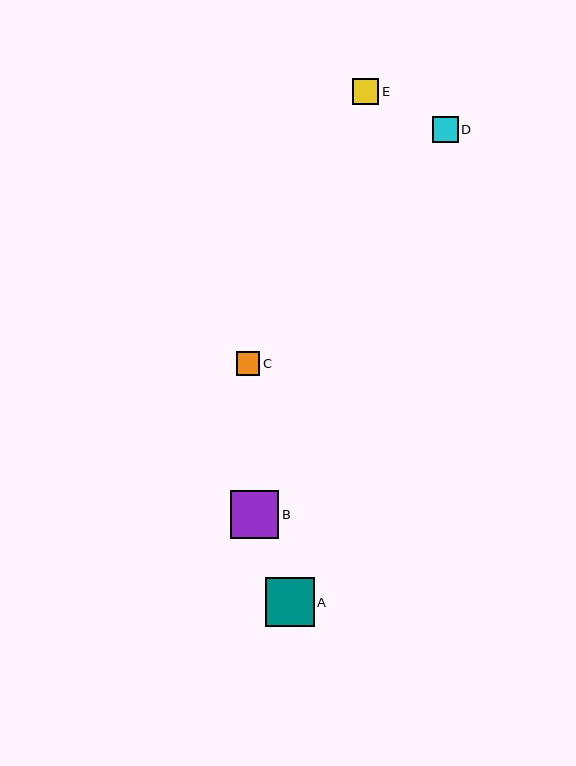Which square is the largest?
Square A is the largest with a size of approximately 49 pixels.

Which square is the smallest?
Square C is the smallest with a size of approximately 24 pixels.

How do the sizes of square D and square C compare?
Square D and square C are approximately the same size.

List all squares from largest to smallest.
From largest to smallest: A, B, E, D, C.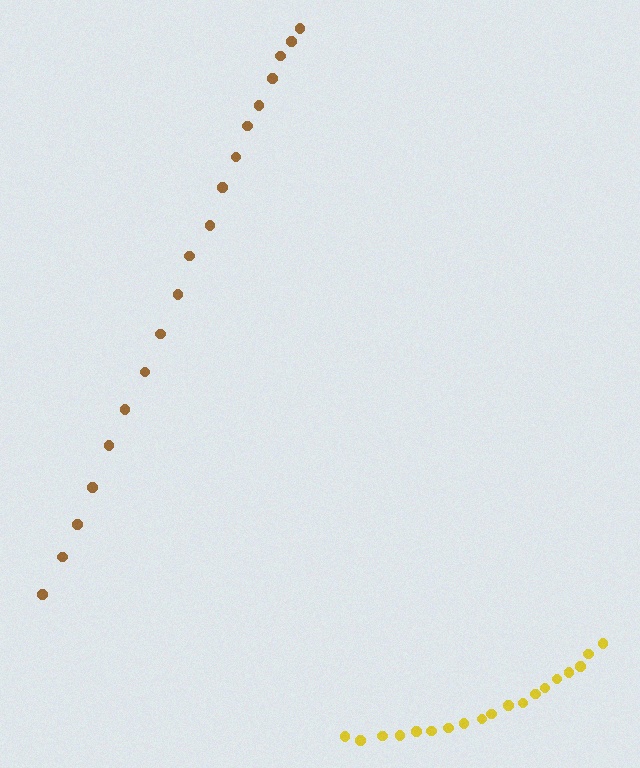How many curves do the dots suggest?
There are 2 distinct paths.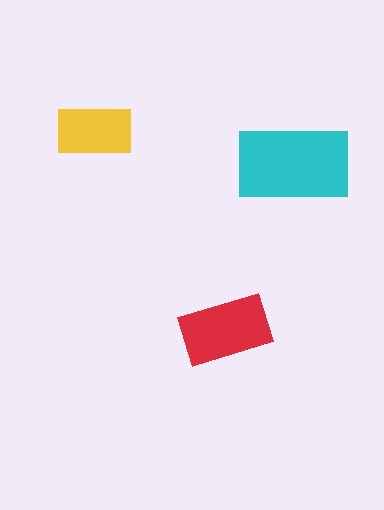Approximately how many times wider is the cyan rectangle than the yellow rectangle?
About 1.5 times wider.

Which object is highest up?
The yellow rectangle is topmost.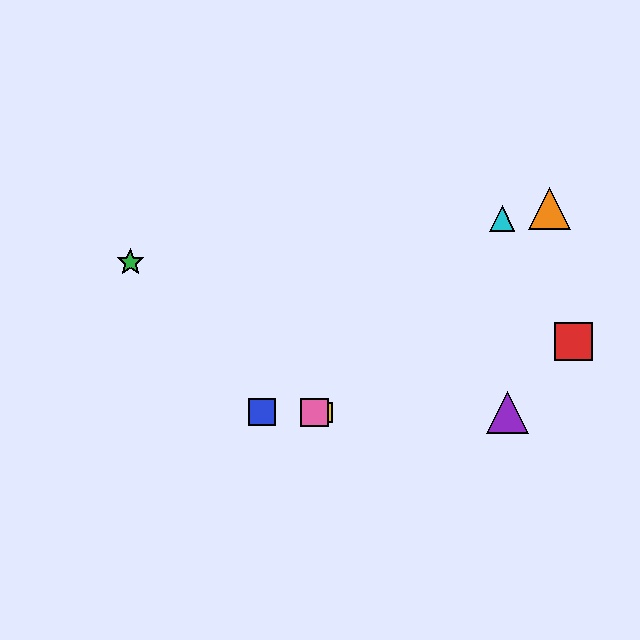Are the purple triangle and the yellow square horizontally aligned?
Yes, both are at y≈412.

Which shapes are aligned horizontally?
The blue square, the yellow square, the purple triangle, the pink square are aligned horizontally.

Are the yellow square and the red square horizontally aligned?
No, the yellow square is at y≈412 and the red square is at y≈341.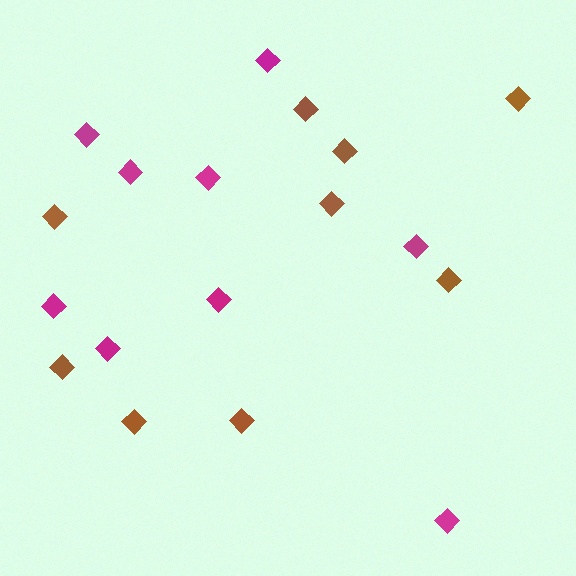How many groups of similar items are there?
There are 2 groups: one group of magenta diamonds (9) and one group of brown diamonds (9).